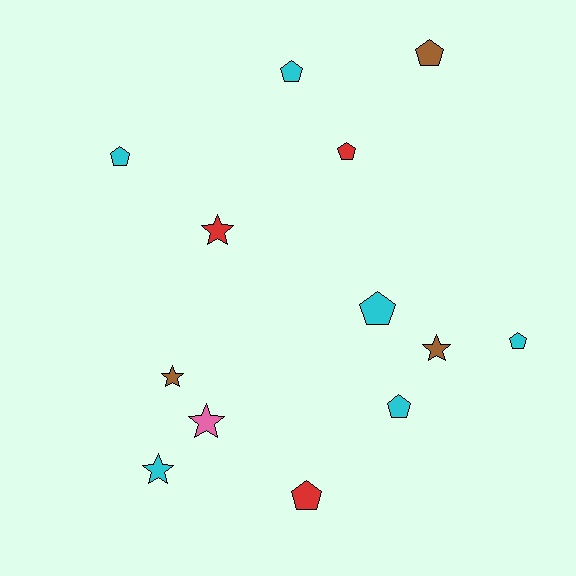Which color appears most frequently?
Cyan, with 6 objects.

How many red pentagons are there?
There are 2 red pentagons.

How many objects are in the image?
There are 13 objects.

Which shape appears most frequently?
Pentagon, with 8 objects.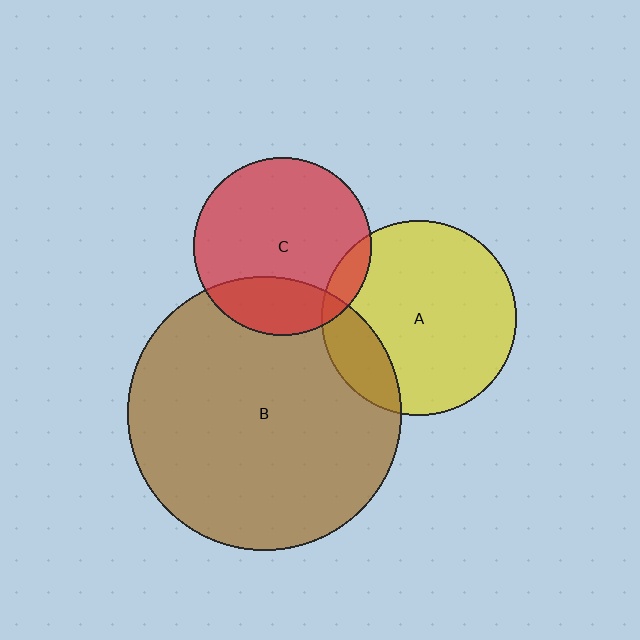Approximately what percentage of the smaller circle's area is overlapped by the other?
Approximately 15%.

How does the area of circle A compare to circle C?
Approximately 1.2 times.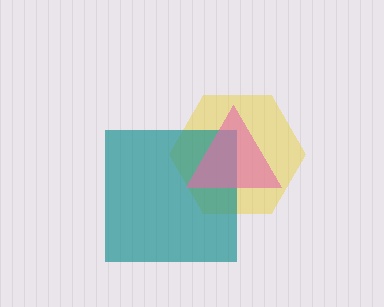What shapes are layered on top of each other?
The layered shapes are: a yellow hexagon, a teal square, a pink triangle.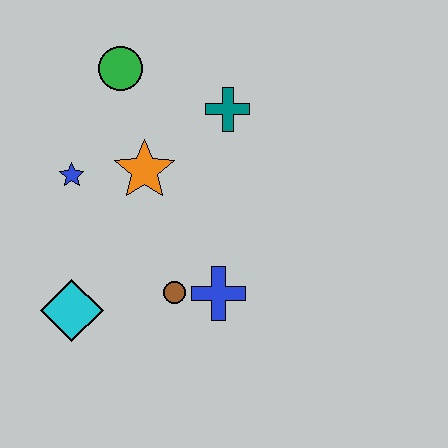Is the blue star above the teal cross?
No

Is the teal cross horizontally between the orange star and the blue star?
No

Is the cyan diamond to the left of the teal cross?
Yes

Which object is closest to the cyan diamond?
The brown circle is closest to the cyan diamond.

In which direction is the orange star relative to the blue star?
The orange star is to the right of the blue star.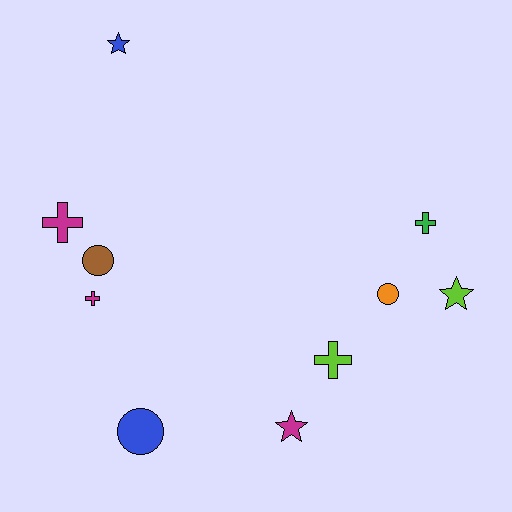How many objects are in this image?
There are 10 objects.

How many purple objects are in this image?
There are no purple objects.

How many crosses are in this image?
There are 4 crosses.